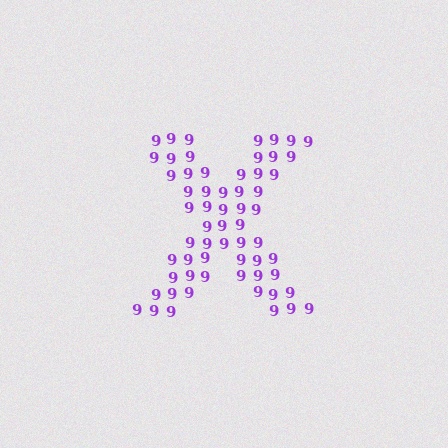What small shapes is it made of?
It is made of small digit 9's.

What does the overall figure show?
The overall figure shows the letter X.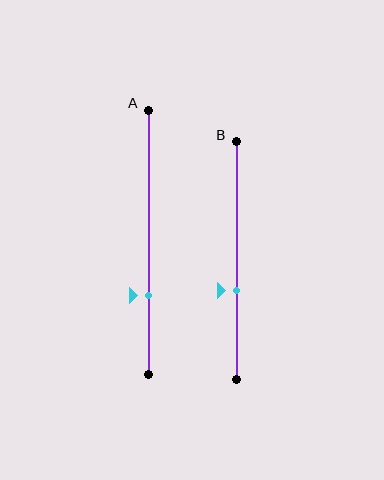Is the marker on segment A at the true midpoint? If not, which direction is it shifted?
No, the marker on segment A is shifted downward by about 20% of the segment length.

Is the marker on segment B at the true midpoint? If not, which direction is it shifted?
No, the marker on segment B is shifted downward by about 12% of the segment length.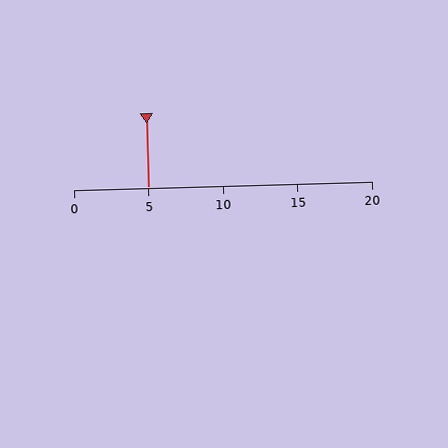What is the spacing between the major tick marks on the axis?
The major ticks are spaced 5 apart.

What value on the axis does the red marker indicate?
The marker indicates approximately 5.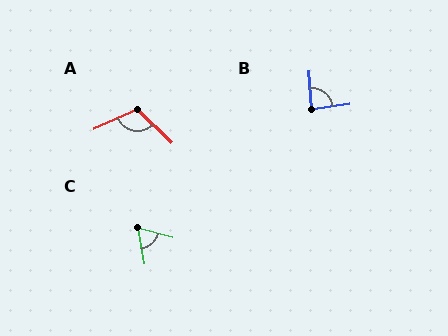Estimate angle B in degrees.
Approximately 86 degrees.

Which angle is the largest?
A, at approximately 111 degrees.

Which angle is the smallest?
C, at approximately 65 degrees.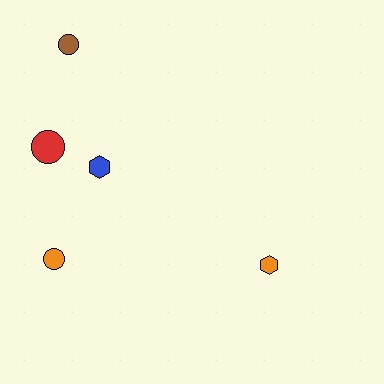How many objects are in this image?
There are 5 objects.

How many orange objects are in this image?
There are 2 orange objects.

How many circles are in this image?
There are 3 circles.